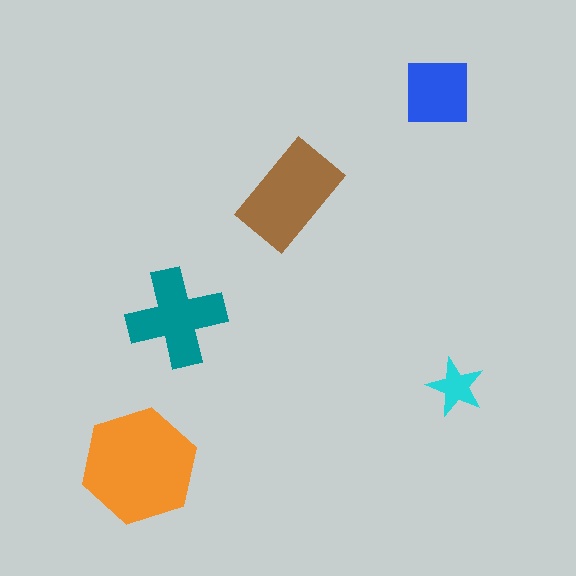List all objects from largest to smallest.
The orange hexagon, the brown rectangle, the teal cross, the blue square, the cyan star.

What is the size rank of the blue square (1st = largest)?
4th.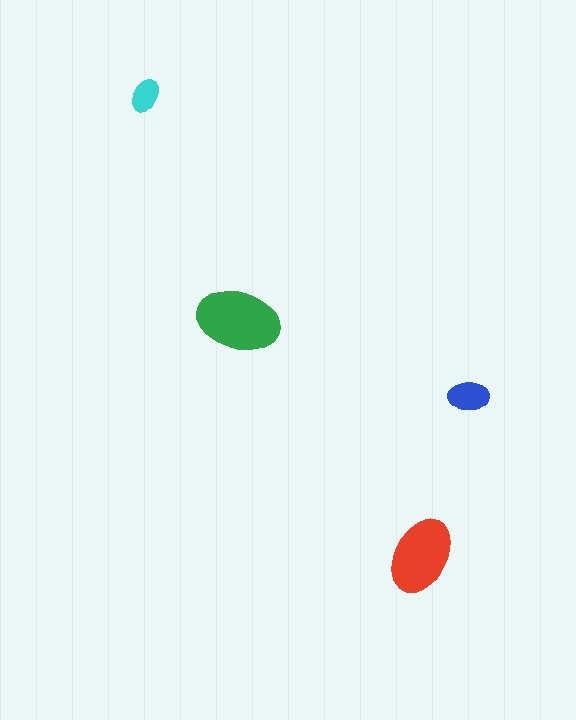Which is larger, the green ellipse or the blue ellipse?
The green one.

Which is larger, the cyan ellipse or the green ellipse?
The green one.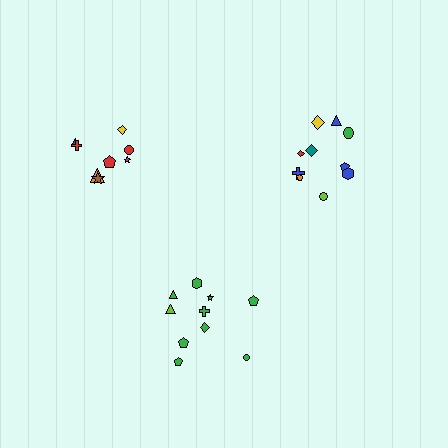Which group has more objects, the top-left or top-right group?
The top-right group.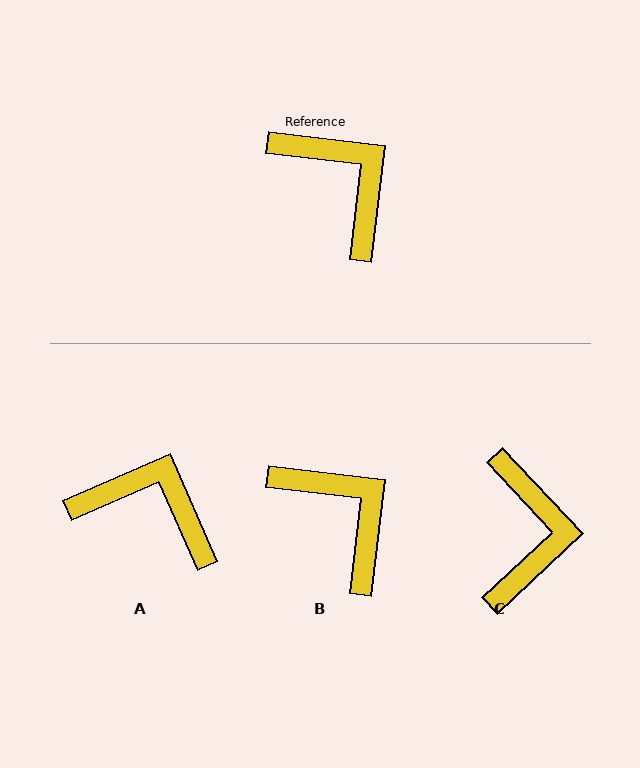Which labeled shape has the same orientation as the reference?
B.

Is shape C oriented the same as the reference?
No, it is off by about 40 degrees.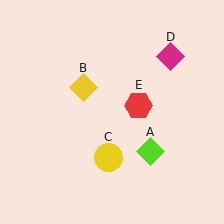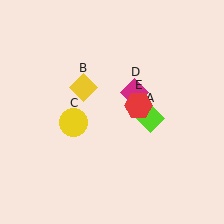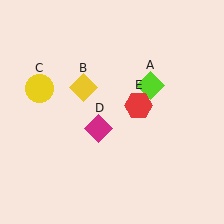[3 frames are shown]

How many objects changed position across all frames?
3 objects changed position: lime diamond (object A), yellow circle (object C), magenta diamond (object D).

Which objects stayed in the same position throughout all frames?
Yellow diamond (object B) and red hexagon (object E) remained stationary.